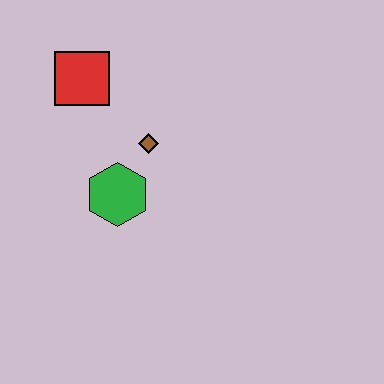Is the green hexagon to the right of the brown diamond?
No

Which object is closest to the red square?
The brown diamond is closest to the red square.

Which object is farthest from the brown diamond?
The red square is farthest from the brown diamond.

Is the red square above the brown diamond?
Yes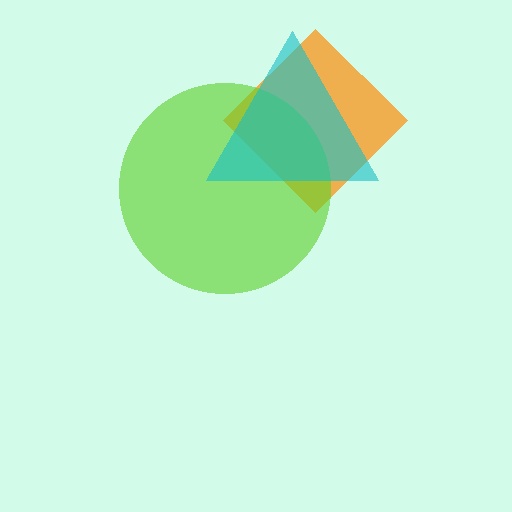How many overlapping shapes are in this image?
There are 3 overlapping shapes in the image.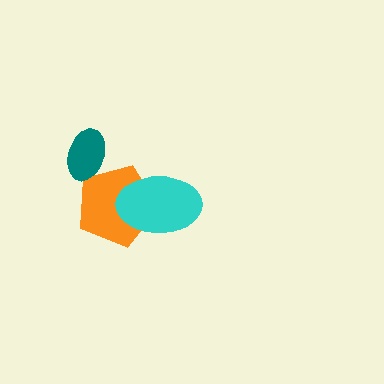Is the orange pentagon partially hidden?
Yes, it is partially covered by another shape.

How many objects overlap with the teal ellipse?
1 object overlaps with the teal ellipse.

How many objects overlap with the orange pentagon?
2 objects overlap with the orange pentagon.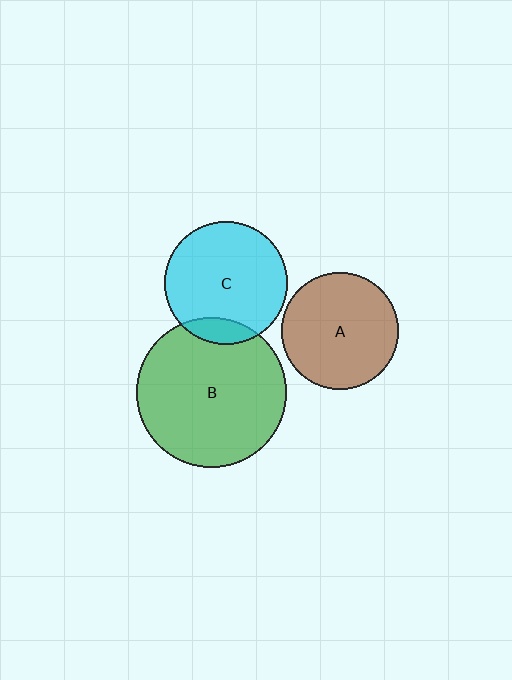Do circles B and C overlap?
Yes.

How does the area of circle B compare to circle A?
Approximately 1.6 times.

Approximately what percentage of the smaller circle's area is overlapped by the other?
Approximately 10%.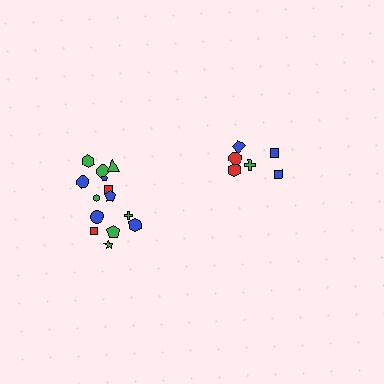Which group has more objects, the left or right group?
The left group.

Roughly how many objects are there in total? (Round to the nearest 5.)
Roughly 20 objects in total.